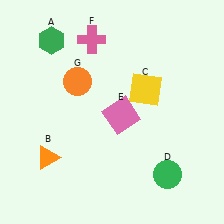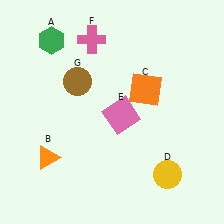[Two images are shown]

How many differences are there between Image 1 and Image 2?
There are 3 differences between the two images.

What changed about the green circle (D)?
In Image 1, D is green. In Image 2, it changed to yellow.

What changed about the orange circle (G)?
In Image 1, G is orange. In Image 2, it changed to brown.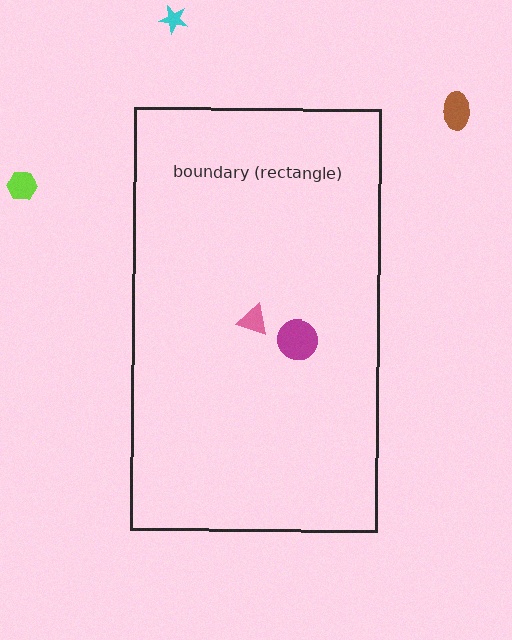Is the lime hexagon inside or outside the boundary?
Outside.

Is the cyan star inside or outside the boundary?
Outside.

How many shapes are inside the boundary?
2 inside, 3 outside.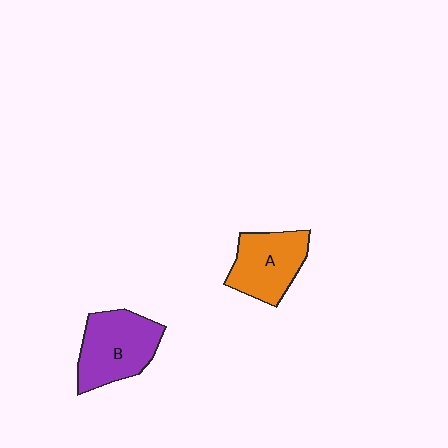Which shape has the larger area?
Shape B (purple).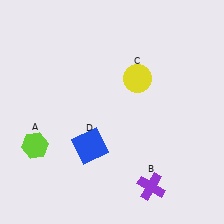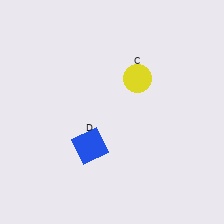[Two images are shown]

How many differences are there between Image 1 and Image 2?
There are 2 differences between the two images.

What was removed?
The purple cross (B), the lime hexagon (A) were removed in Image 2.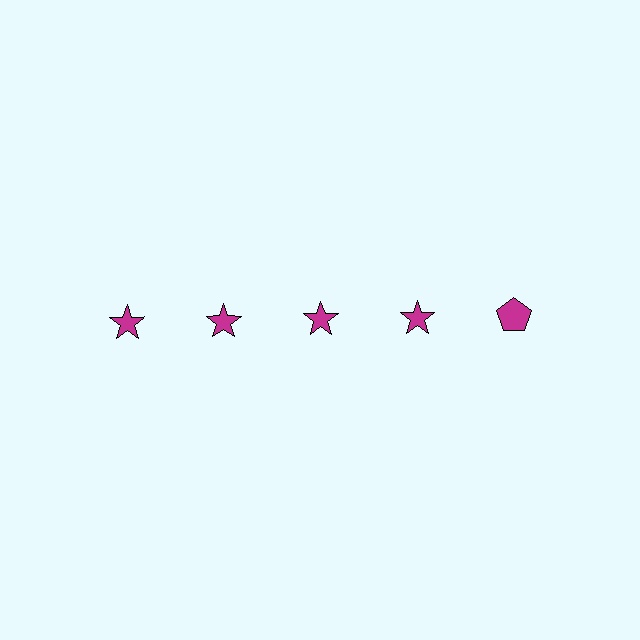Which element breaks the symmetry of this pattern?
The magenta pentagon in the top row, rightmost column breaks the symmetry. All other shapes are magenta stars.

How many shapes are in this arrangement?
There are 5 shapes arranged in a grid pattern.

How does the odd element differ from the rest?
It has a different shape: pentagon instead of star.